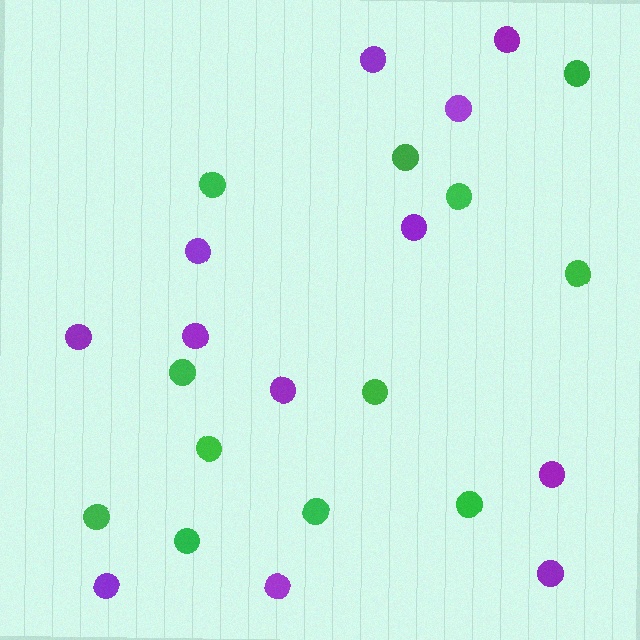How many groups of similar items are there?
There are 2 groups: one group of green circles (12) and one group of purple circles (12).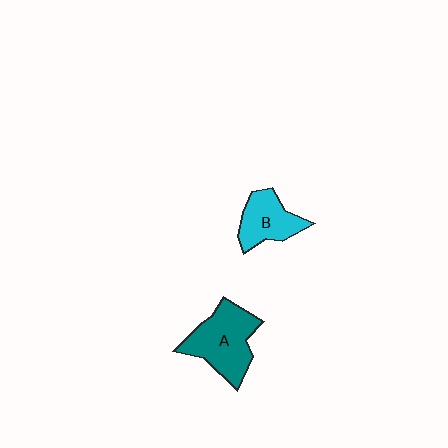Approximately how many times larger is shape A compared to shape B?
Approximately 1.5 times.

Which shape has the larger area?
Shape A (teal).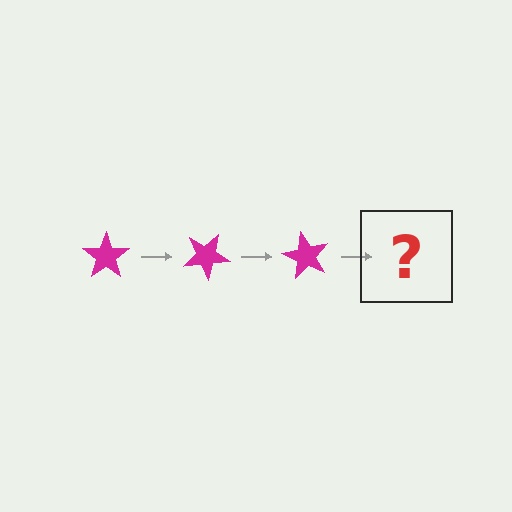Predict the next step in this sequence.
The next step is a magenta star rotated 90 degrees.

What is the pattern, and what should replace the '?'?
The pattern is that the star rotates 30 degrees each step. The '?' should be a magenta star rotated 90 degrees.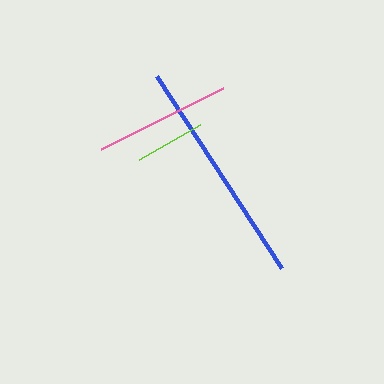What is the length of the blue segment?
The blue segment is approximately 228 pixels long.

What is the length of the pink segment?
The pink segment is approximately 136 pixels long.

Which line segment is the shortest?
The lime line is the shortest at approximately 70 pixels.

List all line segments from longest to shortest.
From longest to shortest: blue, pink, lime.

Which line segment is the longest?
The blue line is the longest at approximately 228 pixels.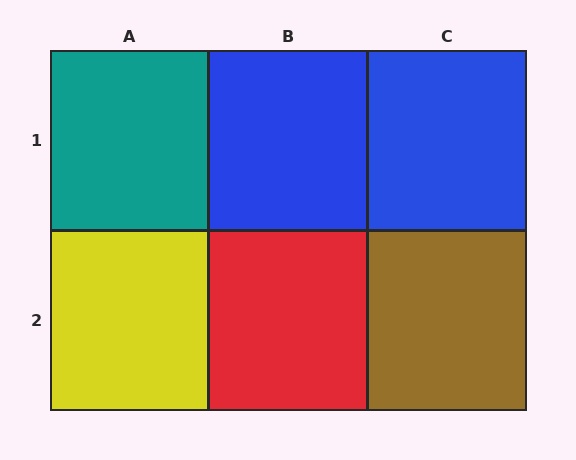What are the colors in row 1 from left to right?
Teal, blue, blue.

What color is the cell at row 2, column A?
Yellow.